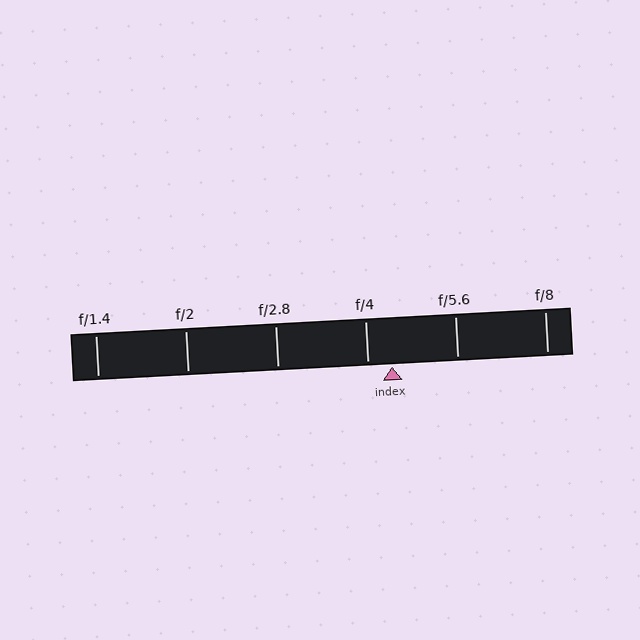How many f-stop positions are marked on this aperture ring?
There are 6 f-stop positions marked.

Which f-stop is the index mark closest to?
The index mark is closest to f/4.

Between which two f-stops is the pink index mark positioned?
The index mark is between f/4 and f/5.6.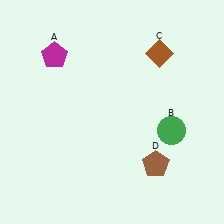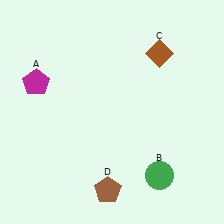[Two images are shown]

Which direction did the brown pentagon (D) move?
The brown pentagon (D) moved left.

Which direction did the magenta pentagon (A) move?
The magenta pentagon (A) moved down.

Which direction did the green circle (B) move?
The green circle (B) moved down.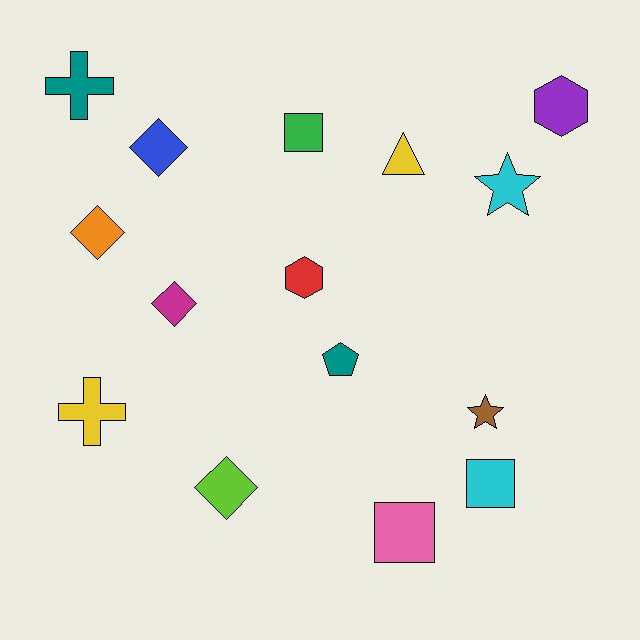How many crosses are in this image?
There are 2 crosses.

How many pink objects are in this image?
There is 1 pink object.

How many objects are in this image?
There are 15 objects.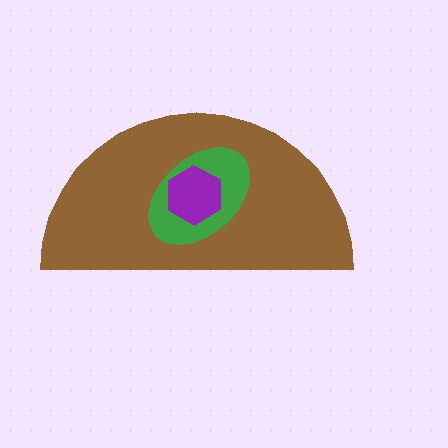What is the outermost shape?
The brown semicircle.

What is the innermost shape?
The purple hexagon.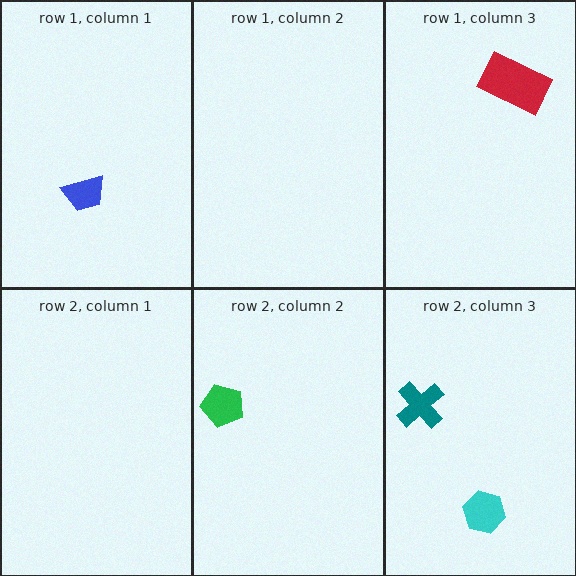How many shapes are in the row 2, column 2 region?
1.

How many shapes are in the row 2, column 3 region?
2.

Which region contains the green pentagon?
The row 2, column 2 region.